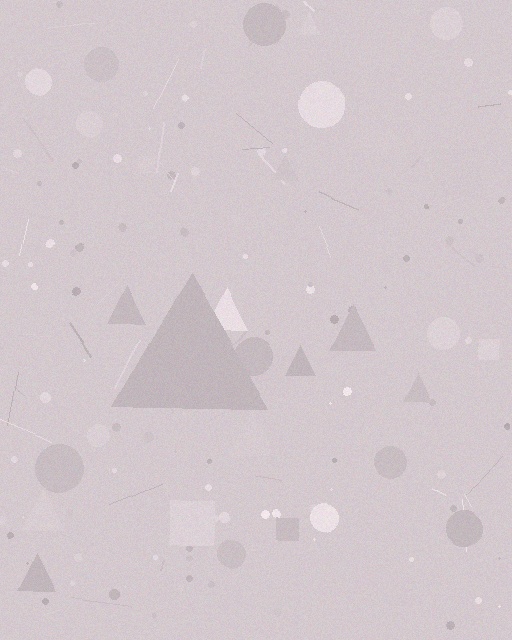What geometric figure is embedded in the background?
A triangle is embedded in the background.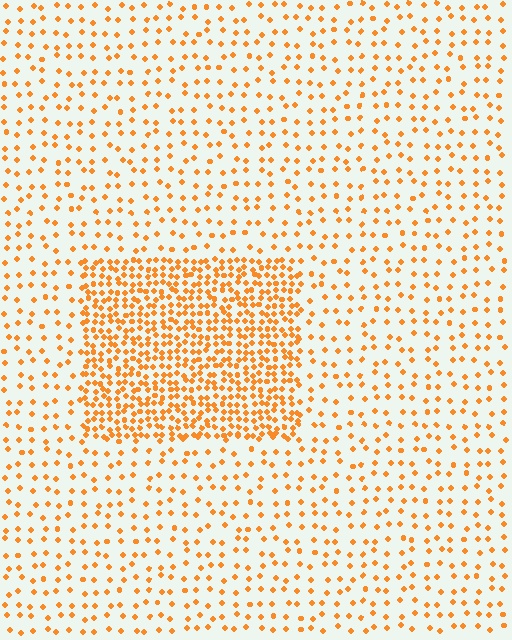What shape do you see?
I see a rectangle.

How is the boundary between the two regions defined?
The boundary is defined by a change in element density (approximately 2.8x ratio). All elements are the same color, size, and shape.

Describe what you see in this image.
The image contains small orange elements arranged at two different densities. A rectangle-shaped region is visible where the elements are more densely packed than the surrounding area.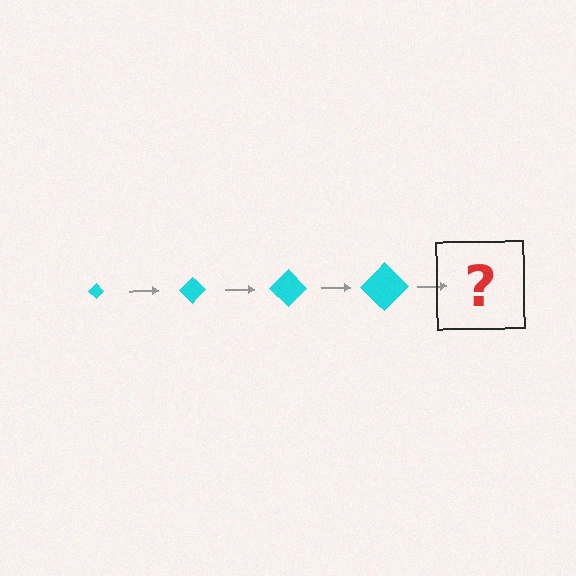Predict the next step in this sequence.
The next step is a cyan diamond, larger than the previous one.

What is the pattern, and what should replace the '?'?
The pattern is that the diamond gets progressively larger each step. The '?' should be a cyan diamond, larger than the previous one.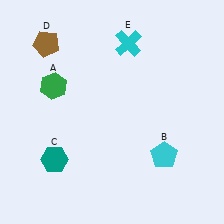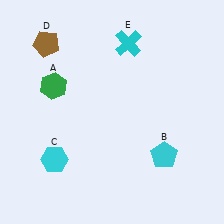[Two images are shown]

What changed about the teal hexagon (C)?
In Image 1, C is teal. In Image 2, it changed to cyan.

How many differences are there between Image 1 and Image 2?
There is 1 difference between the two images.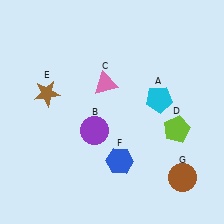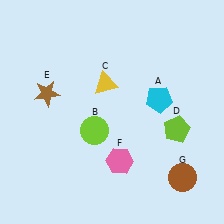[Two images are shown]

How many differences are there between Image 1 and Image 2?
There are 3 differences between the two images.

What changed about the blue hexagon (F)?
In Image 1, F is blue. In Image 2, it changed to pink.